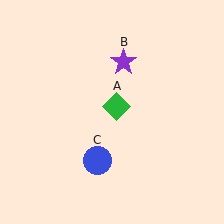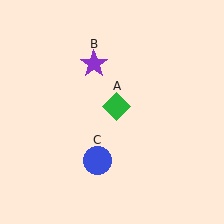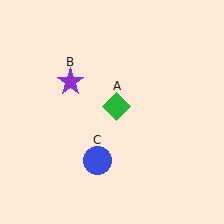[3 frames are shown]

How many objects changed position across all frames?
1 object changed position: purple star (object B).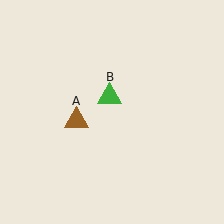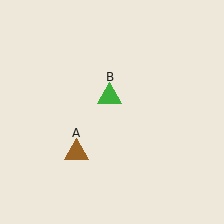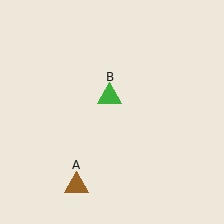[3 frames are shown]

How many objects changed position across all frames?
1 object changed position: brown triangle (object A).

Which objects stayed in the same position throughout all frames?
Green triangle (object B) remained stationary.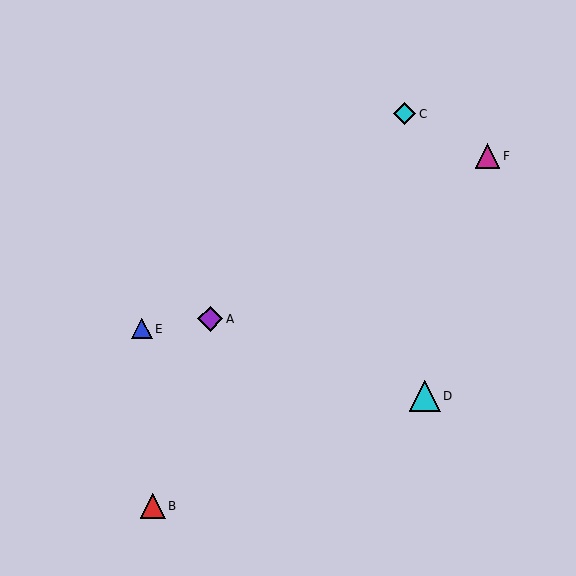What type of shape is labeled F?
Shape F is a magenta triangle.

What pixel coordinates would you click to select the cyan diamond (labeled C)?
Click at (405, 114) to select the cyan diamond C.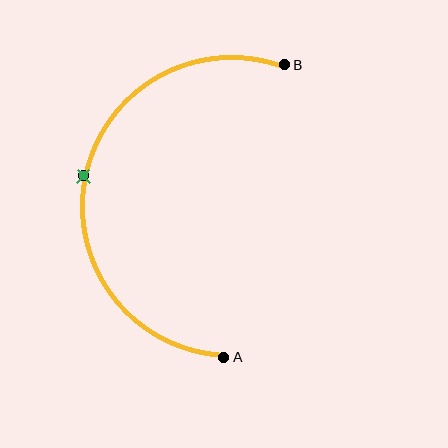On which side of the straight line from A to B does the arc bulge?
The arc bulges to the left of the straight line connecting A and B.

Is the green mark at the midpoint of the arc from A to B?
Yes. The green mark lies on the arc at equal arc-length from both A and B — it is the arc midpoint.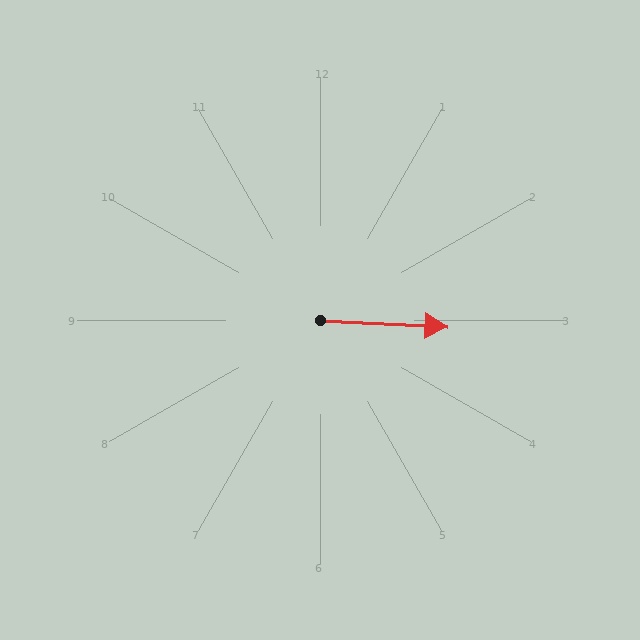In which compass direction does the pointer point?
East.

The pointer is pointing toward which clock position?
Roughly 3 o'clock.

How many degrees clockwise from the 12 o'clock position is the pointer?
Approximately 93 degrees.